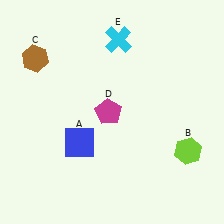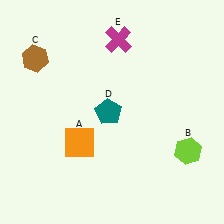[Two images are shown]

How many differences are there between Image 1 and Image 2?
There are 3 differences between the two images.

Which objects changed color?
A changed from blue to orange. D changed from magenta to teal. E changed from cyan to magenta.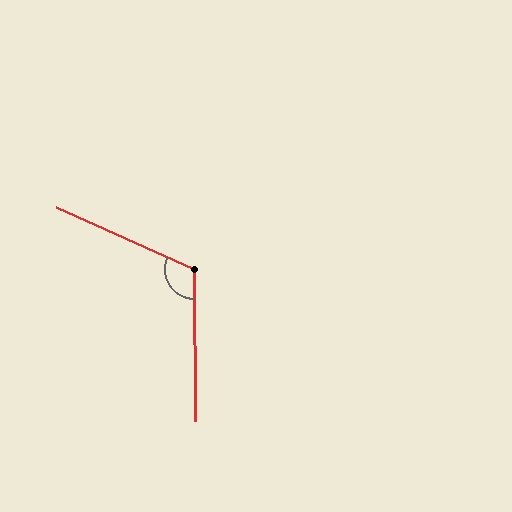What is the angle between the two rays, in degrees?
Approximately 114 degrees.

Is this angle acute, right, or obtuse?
It is obtuse.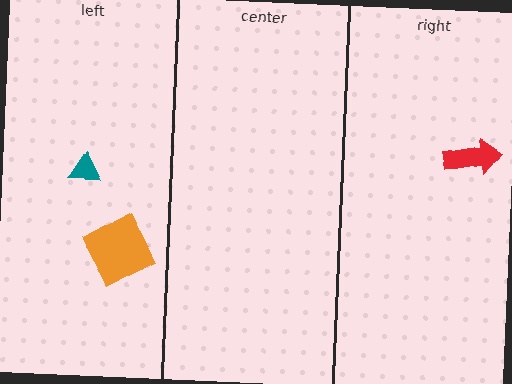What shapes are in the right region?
The red arrow.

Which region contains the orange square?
The left region.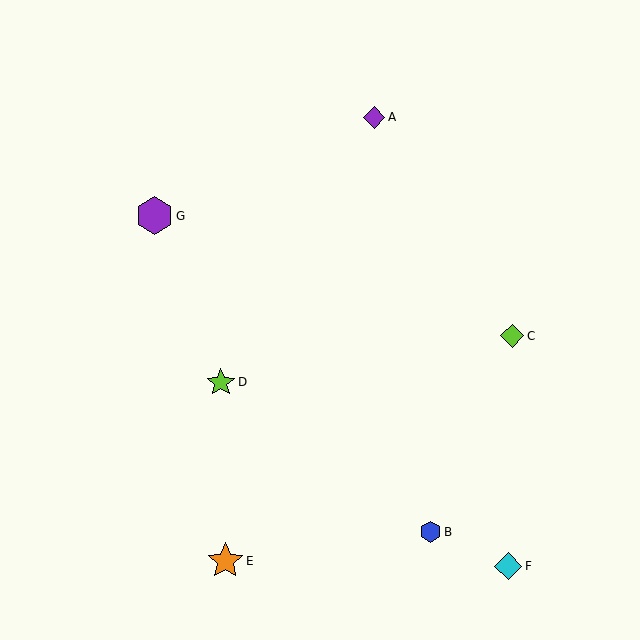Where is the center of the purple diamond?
The center of the purple diamond is at (374, 117).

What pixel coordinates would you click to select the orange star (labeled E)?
Click at (225, 561) to select the orange star E.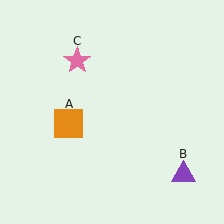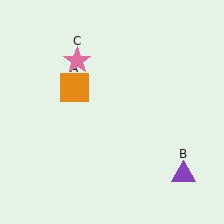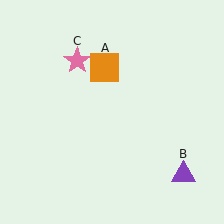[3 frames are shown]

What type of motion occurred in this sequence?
The orange square (object A) rotated clockwise around the center of the scene.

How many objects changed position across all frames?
1 object changed position: orange square (object A).